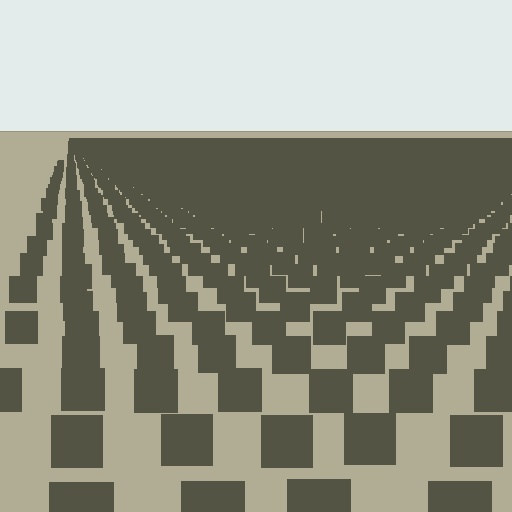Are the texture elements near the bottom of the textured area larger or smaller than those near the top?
Larger. Near the bottom, elements are closer to the viewer and appear at a bigger on-screen size.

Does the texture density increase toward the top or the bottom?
Density increases toward the top.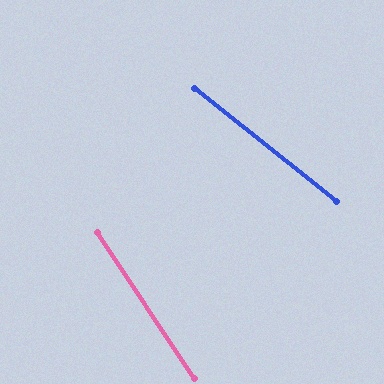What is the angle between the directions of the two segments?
Approximately 18 degrees.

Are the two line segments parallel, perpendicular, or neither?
Neither parallel nor perpendicular — they differ by about 18°.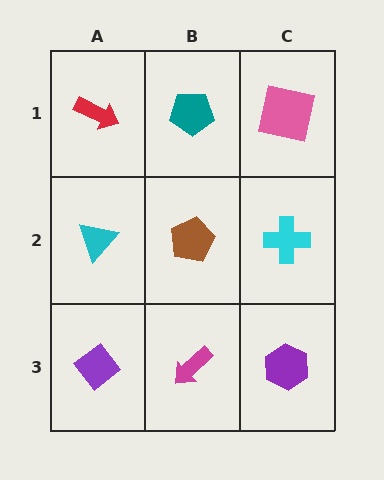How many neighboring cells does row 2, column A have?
3.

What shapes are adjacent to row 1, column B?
A brown pentagon (row 2, column B), a red arrow (row 1, column A), a pink square (row 1, column C).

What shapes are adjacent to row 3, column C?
A cyan cross (row 2, column C), a magenta arrow (row 3, column B).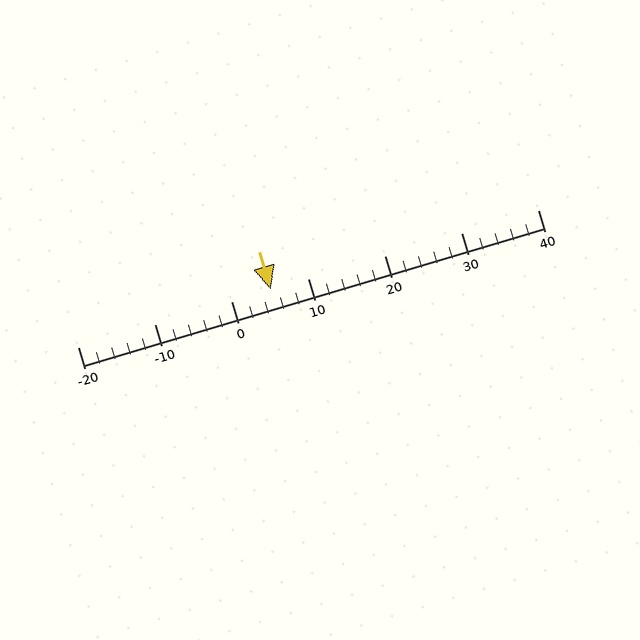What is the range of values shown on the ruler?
The ruler shows values from -20 to 40.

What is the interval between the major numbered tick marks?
The major tick marks are spaced 10 units apart.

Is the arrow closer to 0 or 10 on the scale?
The arrow is closer to 10.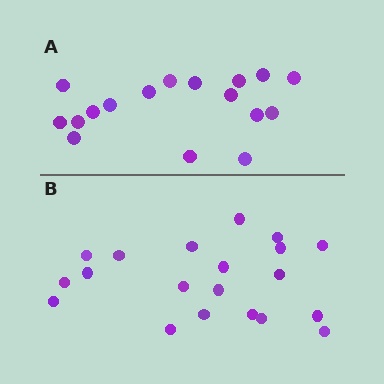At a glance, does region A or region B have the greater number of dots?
Region B (the bottom region) has more dots.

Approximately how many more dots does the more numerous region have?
Region B has just a few more — roughly 2 or 3 more dots than region A.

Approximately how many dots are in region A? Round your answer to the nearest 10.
About 20 dots. (The exact count is 17, which rounds to 20.)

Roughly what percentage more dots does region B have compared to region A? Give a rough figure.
About 20% more.